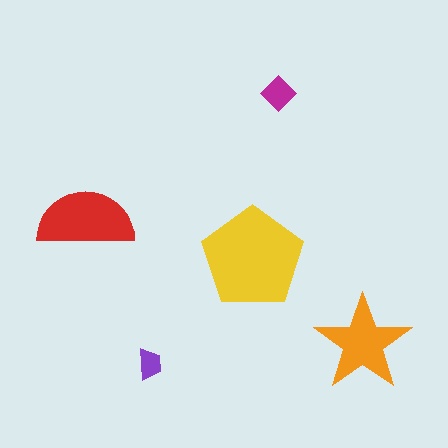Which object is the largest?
The yellow pentagon.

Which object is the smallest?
The purple trapezoid.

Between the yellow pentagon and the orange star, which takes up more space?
The yellow pentagon.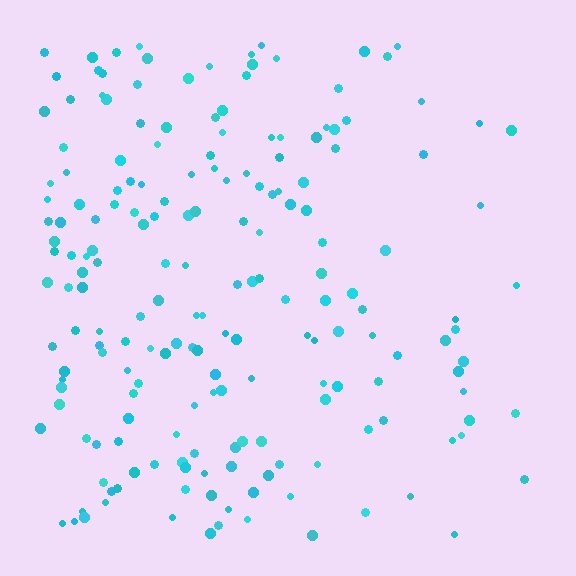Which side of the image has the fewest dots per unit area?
The right.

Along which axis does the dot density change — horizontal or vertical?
Horizontal.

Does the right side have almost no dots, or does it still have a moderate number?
Still a moderate number, just noticeably fewer than the left.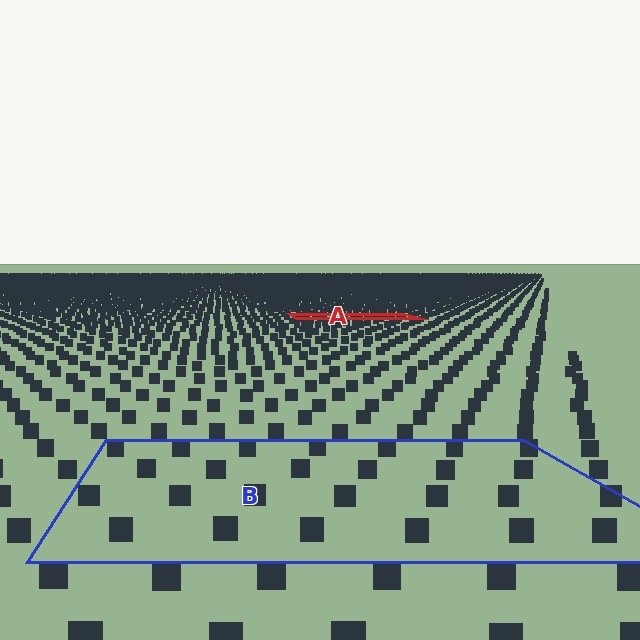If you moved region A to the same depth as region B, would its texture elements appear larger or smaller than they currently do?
They would appear larger. At a closer depth, the same texture elements are projected at a bigger on-screen size.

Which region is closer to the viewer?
Region B is closer. The texture elements there are larger and more spread out.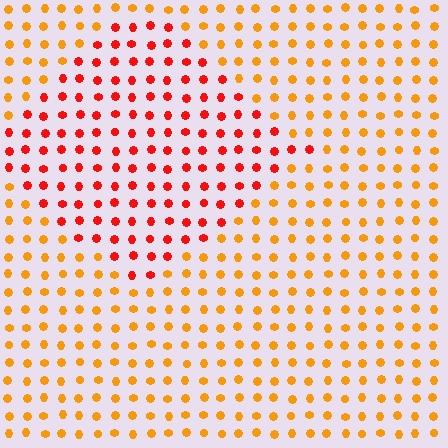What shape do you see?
I see a diamond.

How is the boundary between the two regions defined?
The boundary is defined purely by a slight shift in hue (about 36 degrees). Spacing, size, and orientation are identical on both sides.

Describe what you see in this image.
The image is filled with small orange elements in a uniform arrangement. A diamond-shaped region is visible where the elements are tinted to a slightly different hue, forming a subtle color boundary.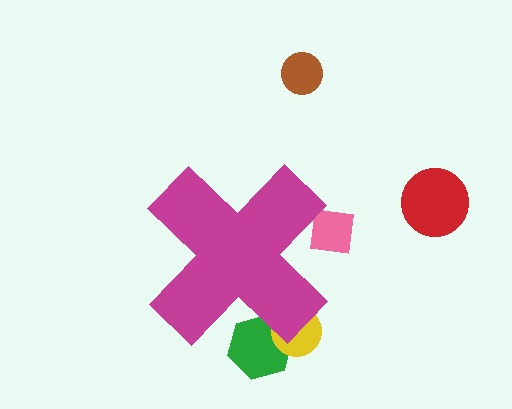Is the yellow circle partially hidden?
Yes, the yellow circle is partially hidden behind the magenta cross.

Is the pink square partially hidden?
Yes, the pink square is partially hidden behind the magenta cross.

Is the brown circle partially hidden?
No, the brown circle is fully visible.